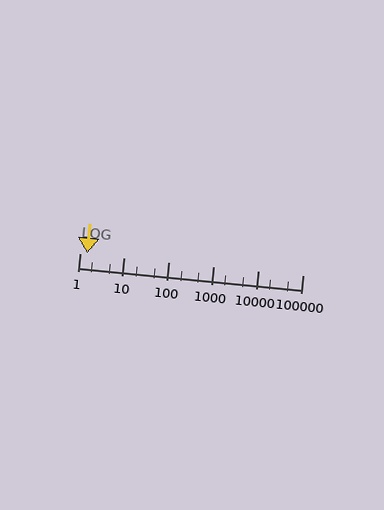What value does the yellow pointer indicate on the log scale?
The pointer indicates approximately 1.5.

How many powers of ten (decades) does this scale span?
The scale spans 5 decades, from 1 to 100000.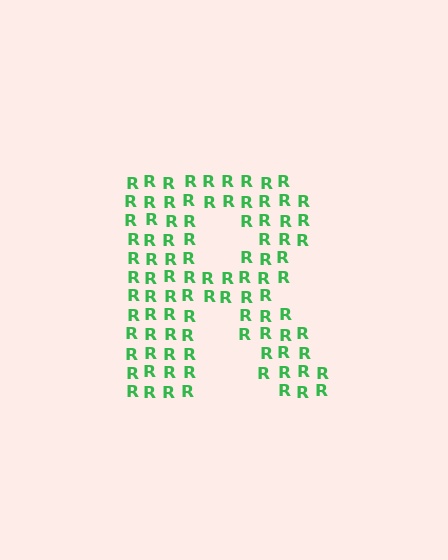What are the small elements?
The small elements are letter R's.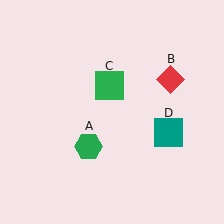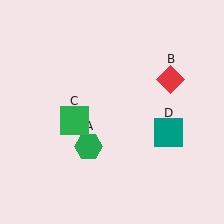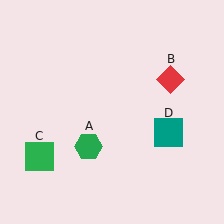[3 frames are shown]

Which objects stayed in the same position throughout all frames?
Green hexagon (object A) and red diamond (object B) and teal square (object D) remained stationary.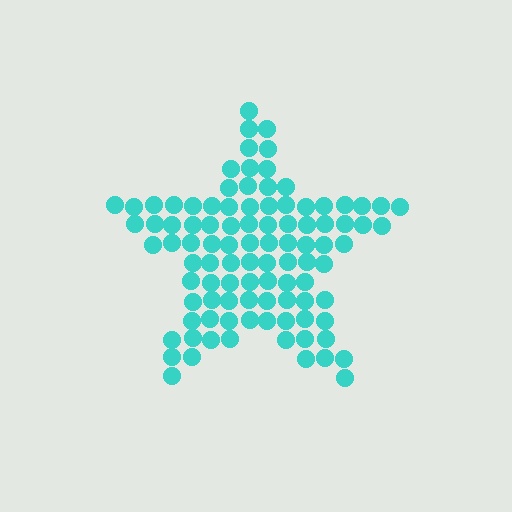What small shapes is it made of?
It is made of small circles.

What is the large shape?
The large shape is a star.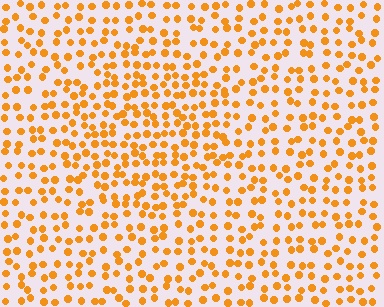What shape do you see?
I see a circle.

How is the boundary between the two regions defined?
The boundary is defined by a change in element density (approximately 1.5x ratio). All elements are the same color, size, and shape.